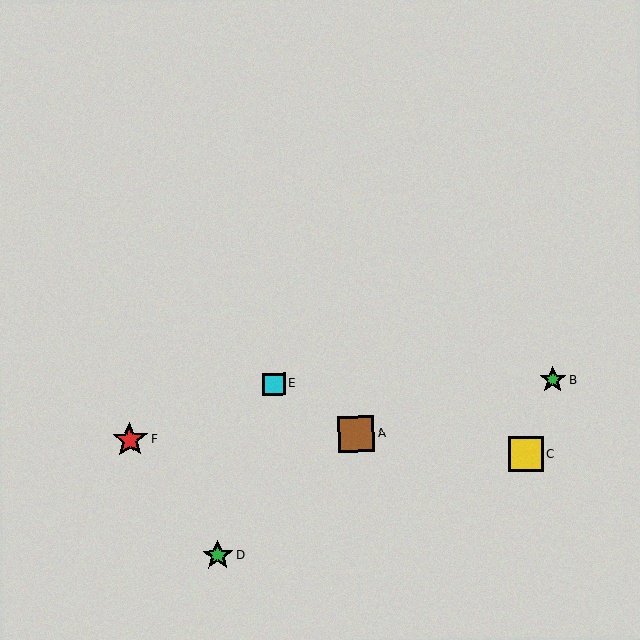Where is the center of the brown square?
The center of the brown square is at (356, 434).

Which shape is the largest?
The red star (labeled F) is the largest.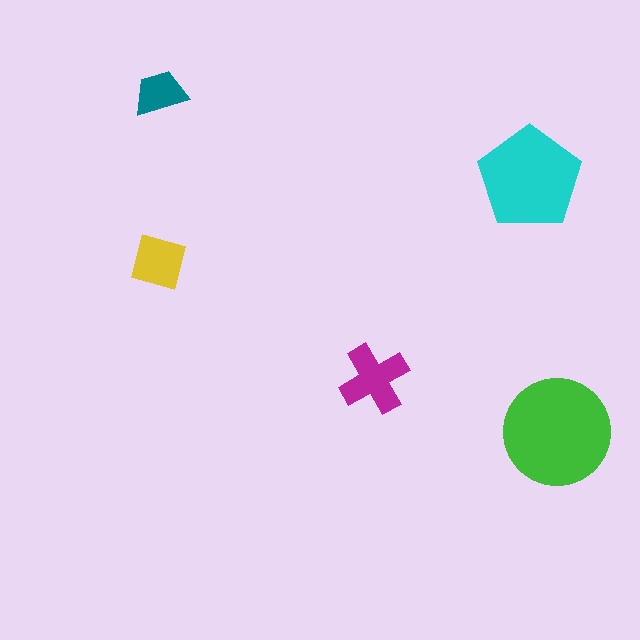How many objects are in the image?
There are 5 objects in the image.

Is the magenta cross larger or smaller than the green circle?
Smaller.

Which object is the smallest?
The teal trapezoid.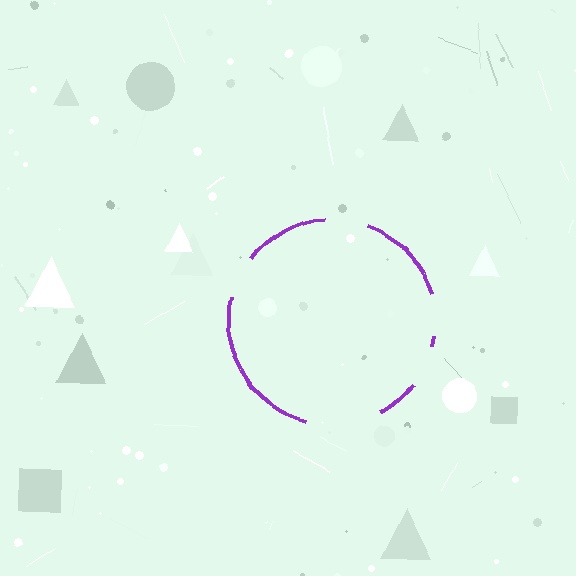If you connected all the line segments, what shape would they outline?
They would outline a circle.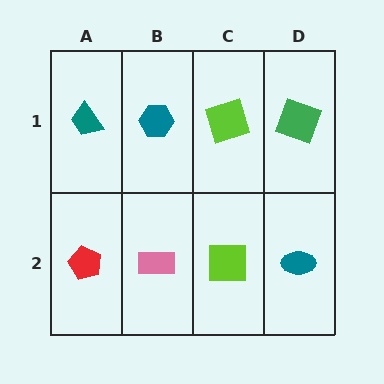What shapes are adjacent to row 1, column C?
A lime square (row 2, column C), a teal hexagon (row 1, column B), a green square (row 1, column D).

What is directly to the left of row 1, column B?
A teal trapezoid.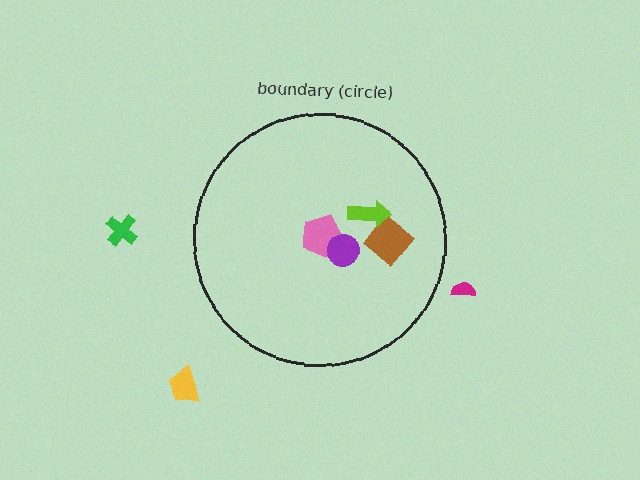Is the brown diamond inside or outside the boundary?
Inside.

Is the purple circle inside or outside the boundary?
Inside.